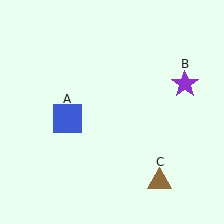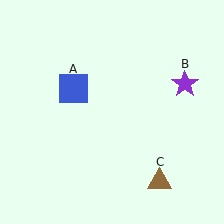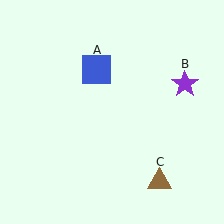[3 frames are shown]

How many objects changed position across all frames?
1 object changed position: blue square (object A).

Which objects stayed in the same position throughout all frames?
Purple star (object B) and brown triangle (object C) remained stationary.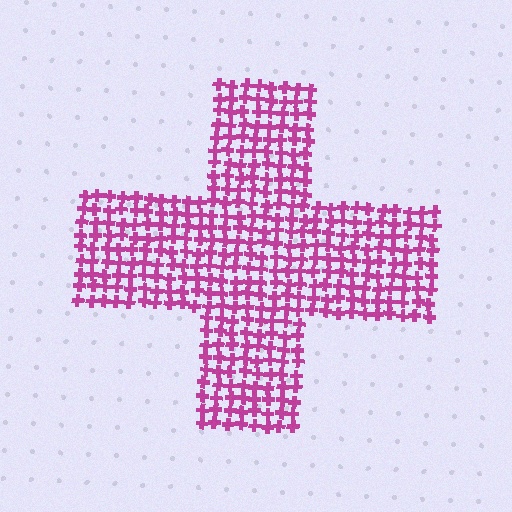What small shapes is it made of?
It is made of small crosses.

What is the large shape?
The large shape is a cross.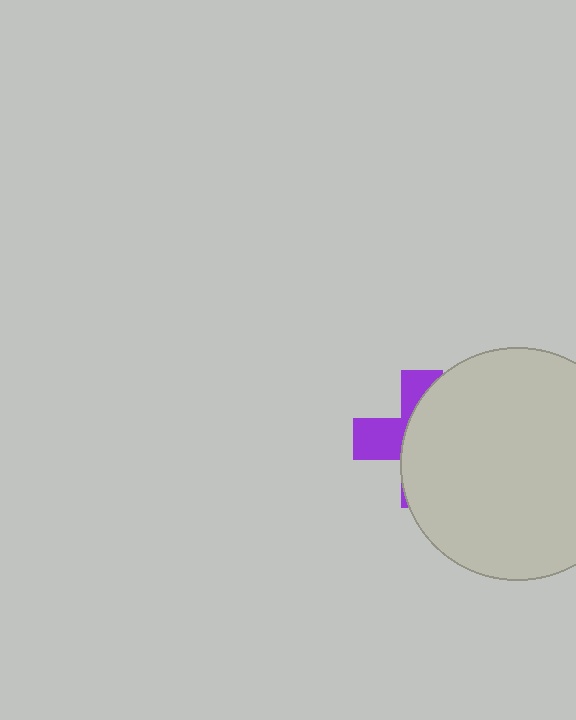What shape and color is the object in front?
The object in front is a light gray circle.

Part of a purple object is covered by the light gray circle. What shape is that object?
It is a cross.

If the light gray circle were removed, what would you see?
You would see the complete purple cross.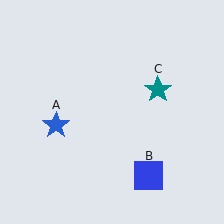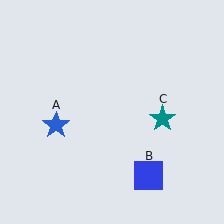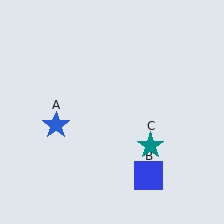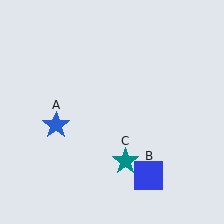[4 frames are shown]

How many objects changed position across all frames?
1 object changed position: teal star (object C).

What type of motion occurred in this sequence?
The teal star (object C) rotated clockwise around the center of the scene.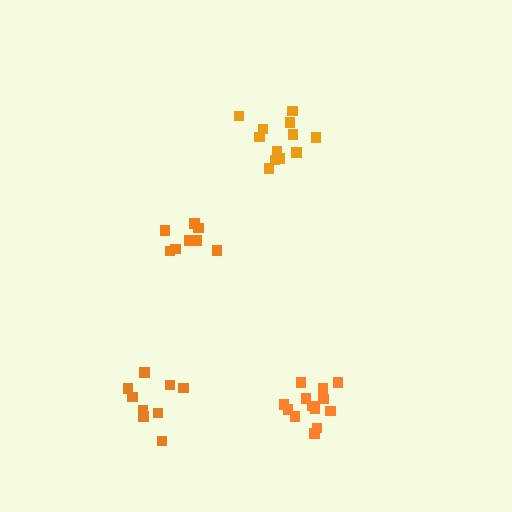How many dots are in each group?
Group 1: 9 dots, Group 2: 12 dots, Group 3: 13 dots, Group 4: 9 dots (43 total).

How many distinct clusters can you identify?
There are 4 distinct clusters.